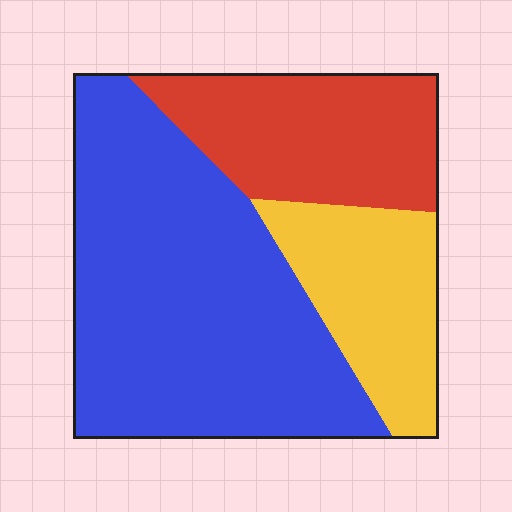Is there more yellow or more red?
Red.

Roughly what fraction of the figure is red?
Red covers 25% of the figure.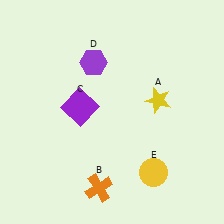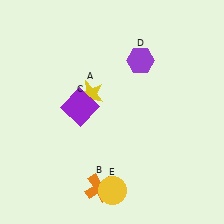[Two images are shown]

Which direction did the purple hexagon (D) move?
The purple hexagon (D) moved right.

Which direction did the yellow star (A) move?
The yellow star (A) moved left.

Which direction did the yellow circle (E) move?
The yellow circle (E) moved left.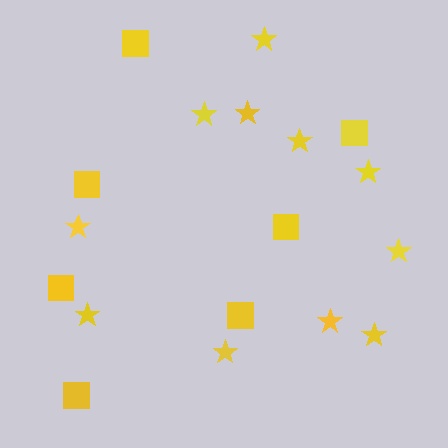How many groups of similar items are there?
There are 2 groups: one group of squares (7) and one group of stars (11).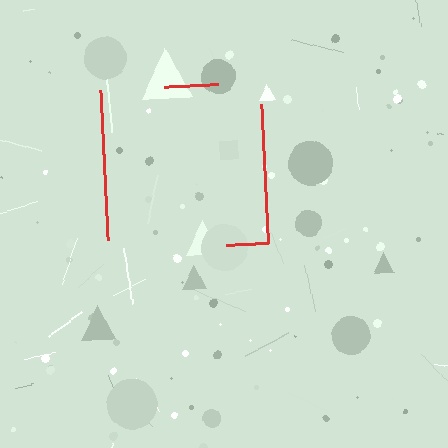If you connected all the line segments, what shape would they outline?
They would outline a square.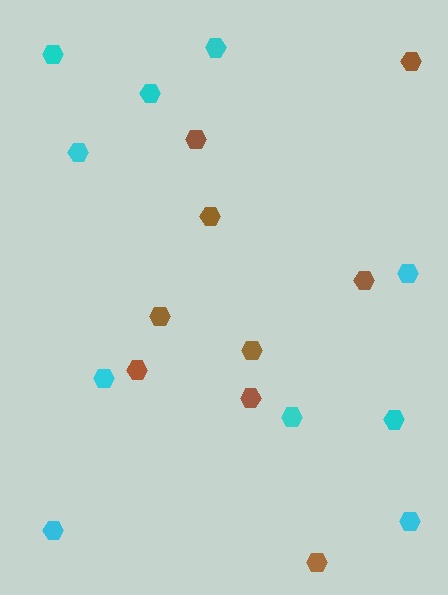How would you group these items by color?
There are 2 groups: one group of cyan hexagons (10) and one group of brown hexagons (9).